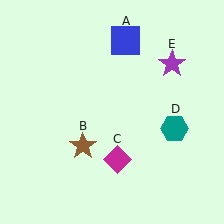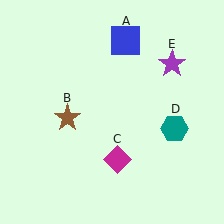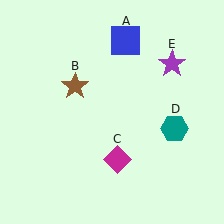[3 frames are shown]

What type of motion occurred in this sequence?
The brown star (object B) rotated clockwise around the center of the scene.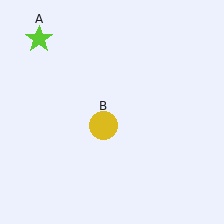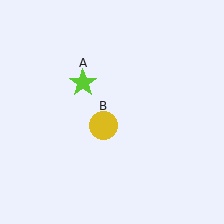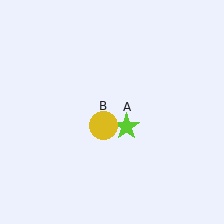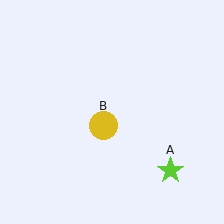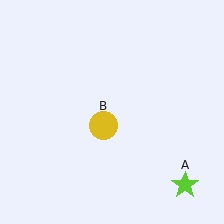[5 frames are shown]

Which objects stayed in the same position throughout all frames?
Yellow circle (object B) remained stationary.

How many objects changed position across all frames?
1 object changed position: lime star (object A).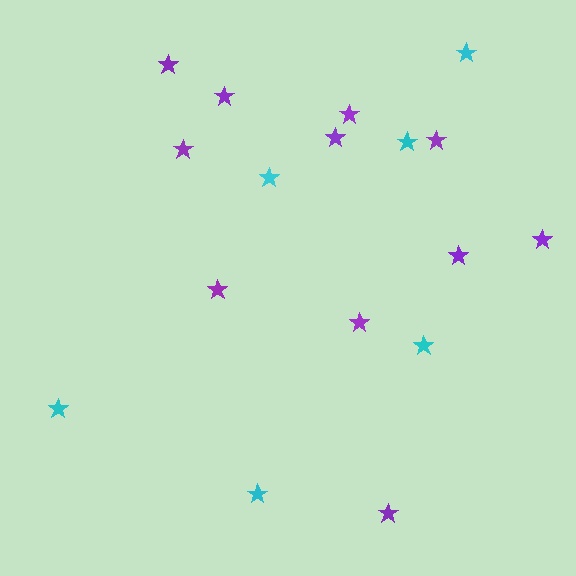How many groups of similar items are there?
There are 2 groups: one group of cyan stars (6) and one group of purple stars (11).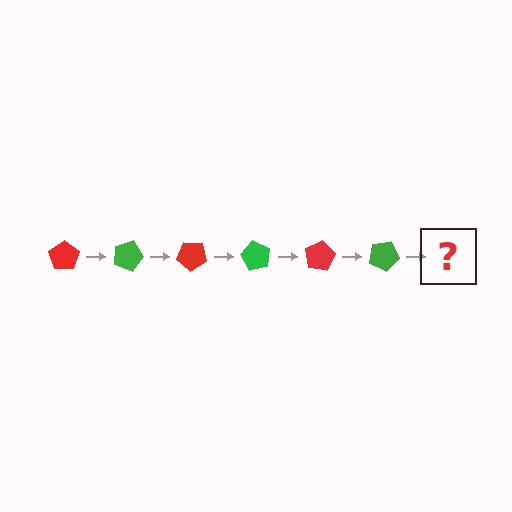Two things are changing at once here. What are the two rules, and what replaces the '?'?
The two rules are that it rotates 20 degrees each step and the color cycles through red and green. The '?' should be a red pentagon, rotated 120 degrees from the start.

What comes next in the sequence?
The next element should be a red pentagon, rotated 120 degrees from the start.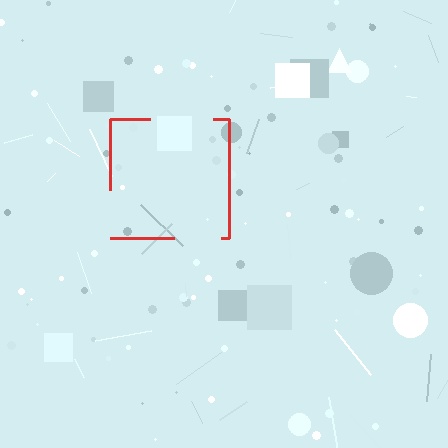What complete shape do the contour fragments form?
The contour fragments form a square.